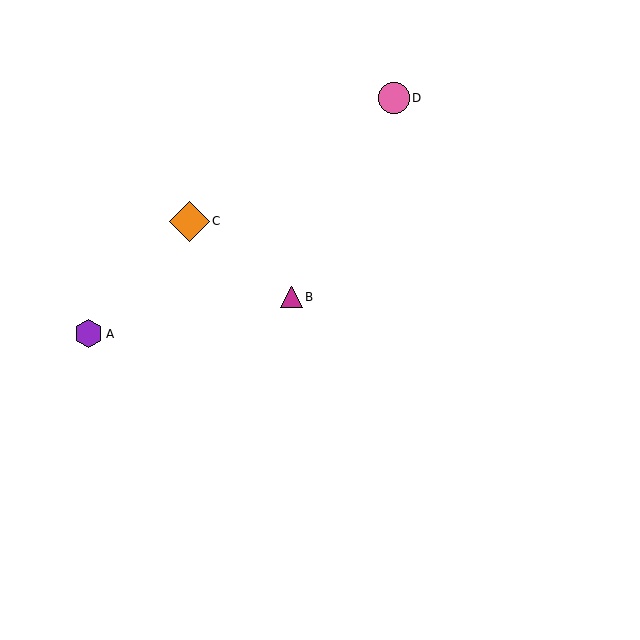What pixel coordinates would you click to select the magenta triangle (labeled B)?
Click at (292, 297) to select the magenta triangle B.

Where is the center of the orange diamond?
The center of the orange diamond is at (190, 221).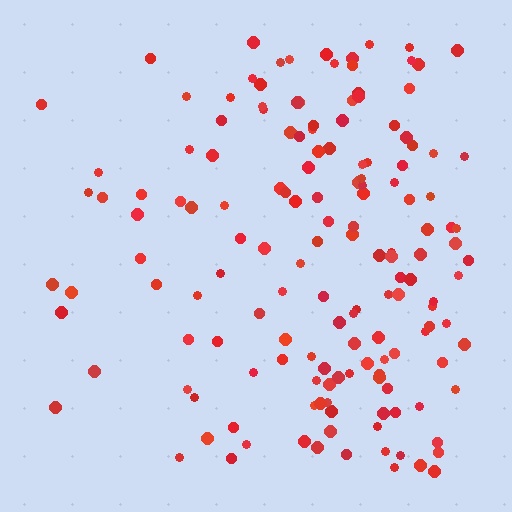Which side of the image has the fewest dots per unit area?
The left.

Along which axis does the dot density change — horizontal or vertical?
Horizontal.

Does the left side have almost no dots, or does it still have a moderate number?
Still a moderate number, just noticeably fewer than the right.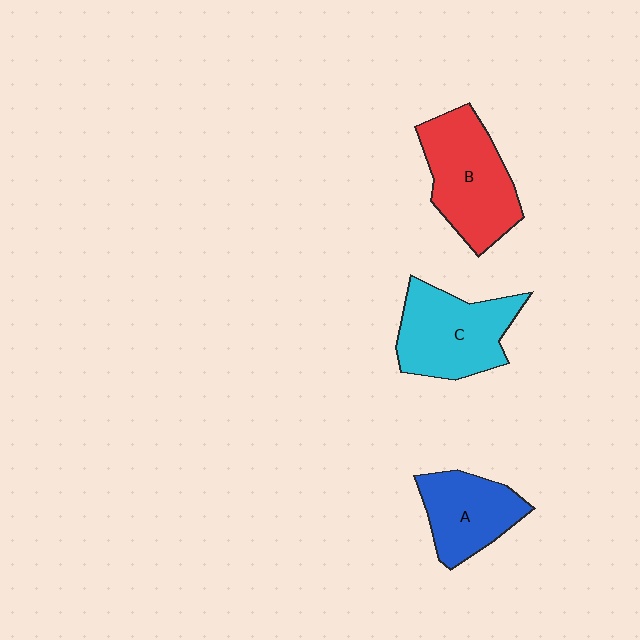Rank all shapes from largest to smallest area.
From largest to smallest: B (red), C (cyan), A (blue).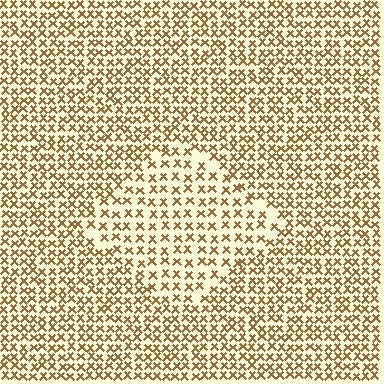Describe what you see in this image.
The image contains small brown elements arranged at two different densities. A diamond-shaped region is visible where the elements are less densely packed than the surrounding area.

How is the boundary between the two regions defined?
The boundary is defined by a change in element density (approximately 1.6x ratio). All elements are the same color, size, and shape.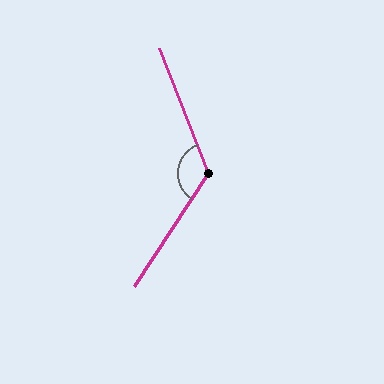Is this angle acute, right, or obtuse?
It is obtuse.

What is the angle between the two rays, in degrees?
Approximately 125 degrees.